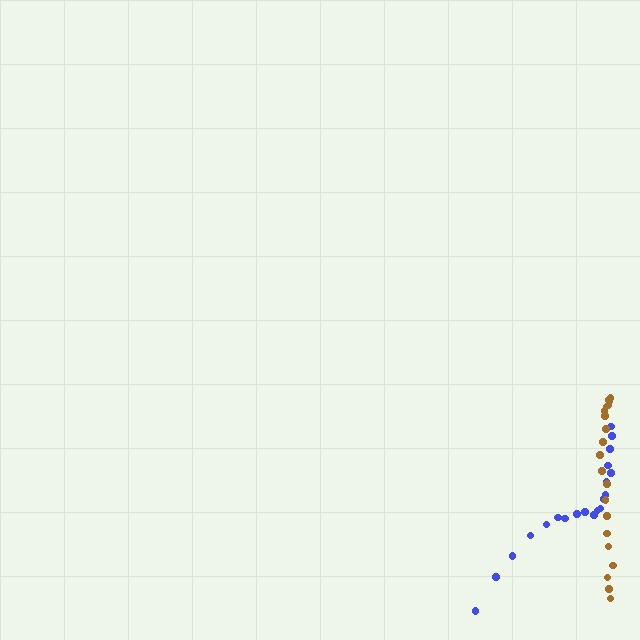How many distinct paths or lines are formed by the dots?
There are 2 distinct paths.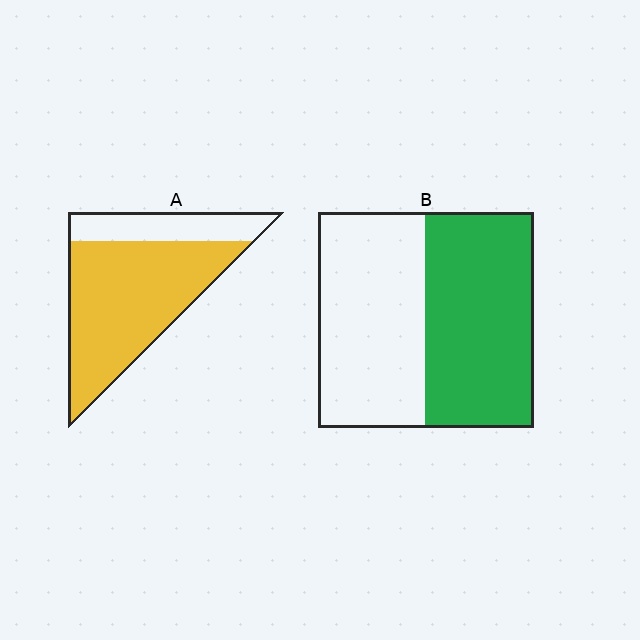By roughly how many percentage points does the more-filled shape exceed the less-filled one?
By roughly 25 percentage points (A over B).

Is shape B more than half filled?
Roughly half.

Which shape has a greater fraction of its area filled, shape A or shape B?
Shape A.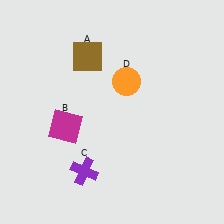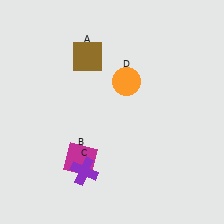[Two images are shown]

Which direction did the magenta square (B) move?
The magenta square (B) moved down.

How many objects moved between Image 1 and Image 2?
1 object moved between the two images.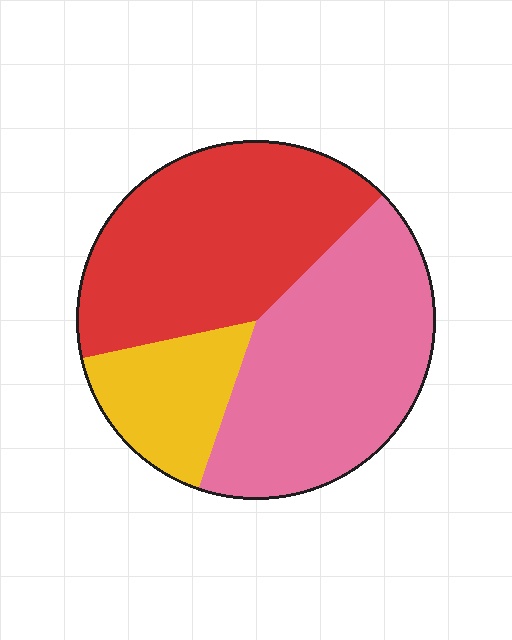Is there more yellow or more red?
Red.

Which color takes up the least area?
Yellow, at roughly 15%.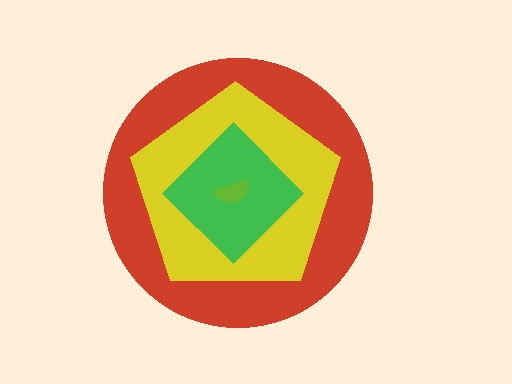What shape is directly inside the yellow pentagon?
The green diamond.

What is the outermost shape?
The red circle.